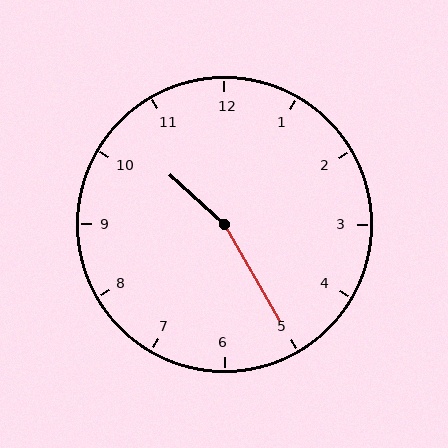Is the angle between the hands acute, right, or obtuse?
It is obtuse.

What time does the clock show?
10:25.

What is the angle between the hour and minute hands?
Approximately 162 degrees.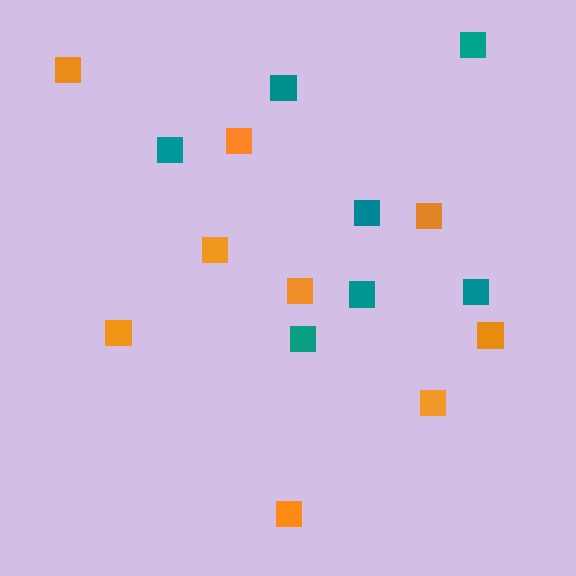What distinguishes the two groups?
There are 2 groups: one group of teal squares (7) and one group of orange squares (9).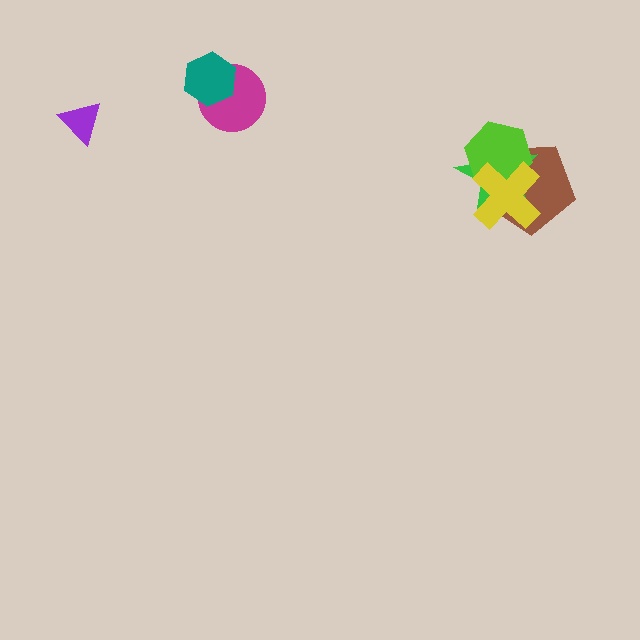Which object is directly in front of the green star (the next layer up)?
The lime hexagon is directly in front of the green star.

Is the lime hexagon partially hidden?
Yes, it is partially covered by another shape.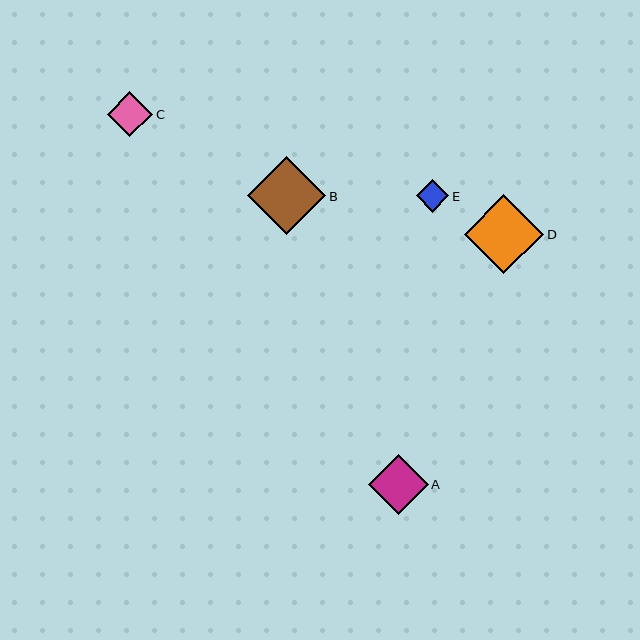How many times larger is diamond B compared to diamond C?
Diamond B is approximately 1.7 times the size of diamond C.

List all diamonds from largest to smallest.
From largest to smallest: D, B, A, C, E.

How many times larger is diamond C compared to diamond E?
Diamond C is approximately 1.4 times the size of diamond E.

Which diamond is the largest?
Diamond D is the largest with a size of approximately 79 pixels.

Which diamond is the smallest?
Diamond E is the smallest with a size of approximately 32 pixels.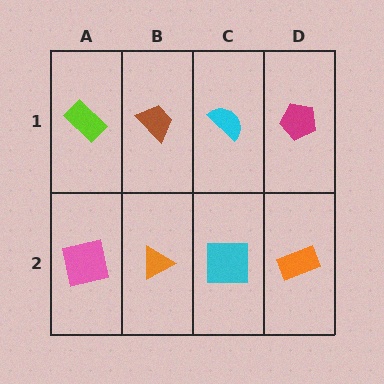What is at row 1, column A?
A lime rectangle.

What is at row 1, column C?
A cyan semicircle.